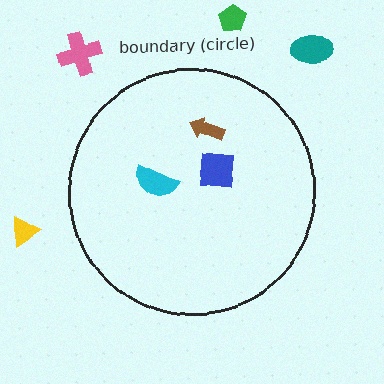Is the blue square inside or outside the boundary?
Inside.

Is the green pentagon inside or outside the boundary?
Outside.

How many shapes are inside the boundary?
3 inside, 4 outside.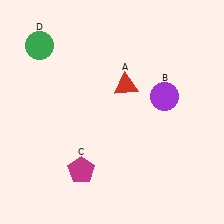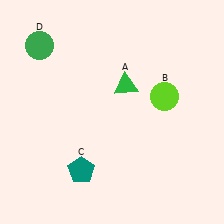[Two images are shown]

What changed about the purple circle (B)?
In Image 1, B is purple. In Image 2, it changed to lime.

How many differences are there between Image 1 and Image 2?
There are 3 differences between the two images.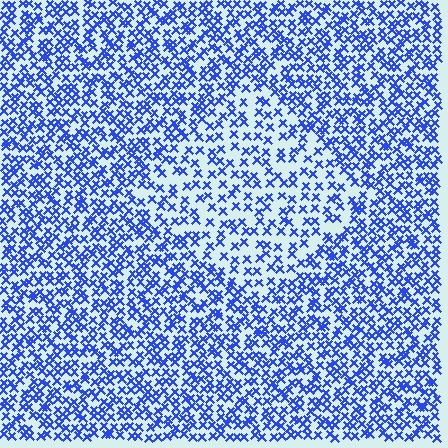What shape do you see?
I see a diamond.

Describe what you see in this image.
The image contains small blue elements arranged at two different densities. A diamond-shaped region is visible where the elements are less densely packed than the surrounding area.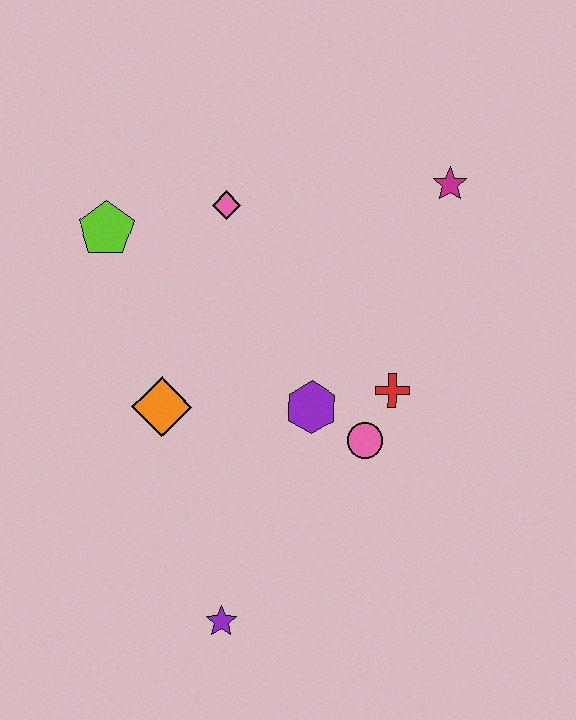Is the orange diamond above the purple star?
Yes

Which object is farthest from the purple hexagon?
The lime pentagon is farthest from the purple hexagon.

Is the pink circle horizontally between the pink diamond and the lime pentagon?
No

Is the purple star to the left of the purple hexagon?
Yes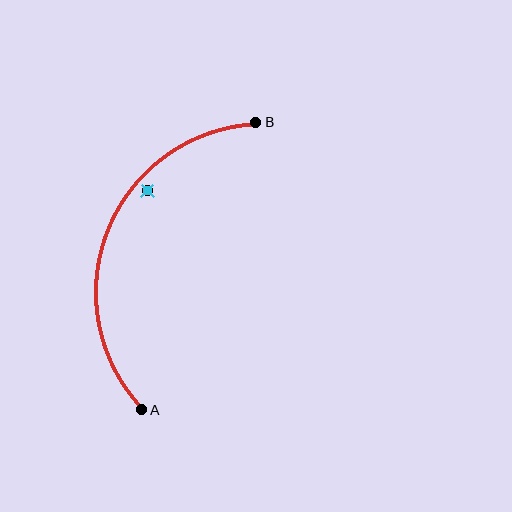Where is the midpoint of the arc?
The arc midpoint is the point on the curve farthest from the straight line joining A and B. It sits to the left of that line.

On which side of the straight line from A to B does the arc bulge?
The arc bulges to the left of the straight line connecting A and B.